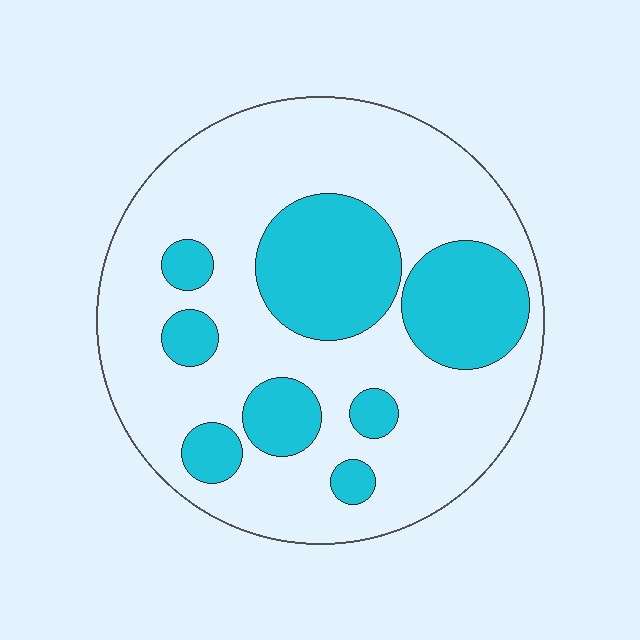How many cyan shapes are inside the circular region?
8.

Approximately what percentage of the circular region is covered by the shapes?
Approximately 30%.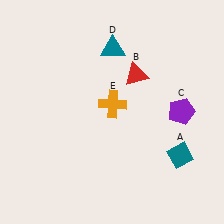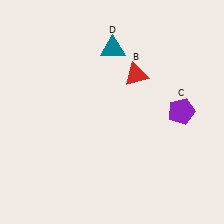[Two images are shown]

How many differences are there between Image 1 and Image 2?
There are 2 differences between the two images.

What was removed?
The orange cross (E), the teal diamond (A) were removed in Image 2.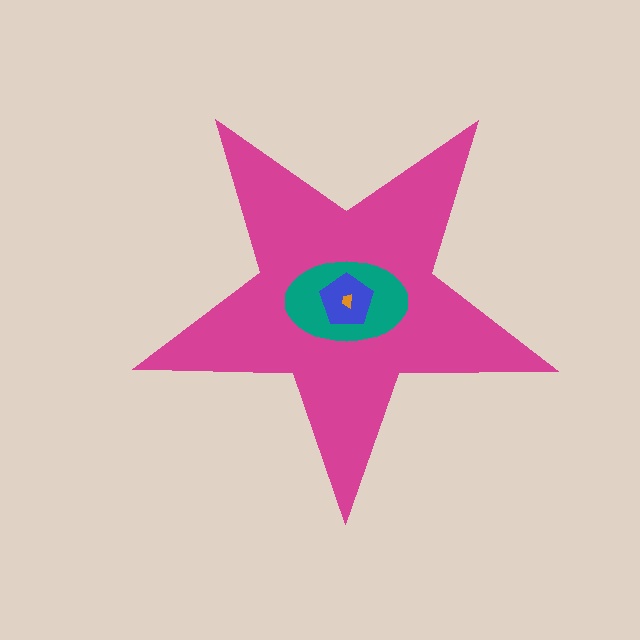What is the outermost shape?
The magenta star.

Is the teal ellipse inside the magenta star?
Yes.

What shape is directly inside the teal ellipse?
The blue pentagon.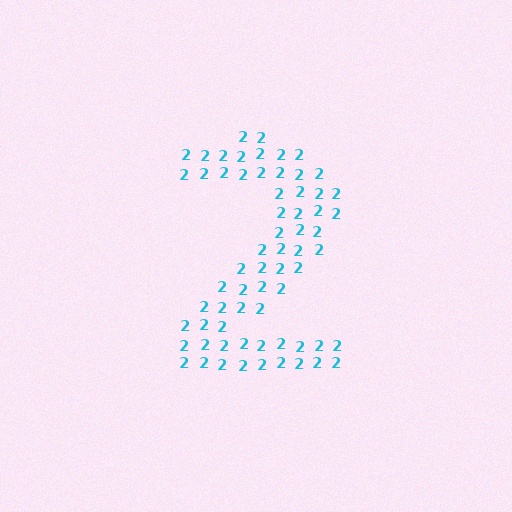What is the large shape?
The large shape is the digit 2.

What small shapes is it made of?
It is made of small digit 2's.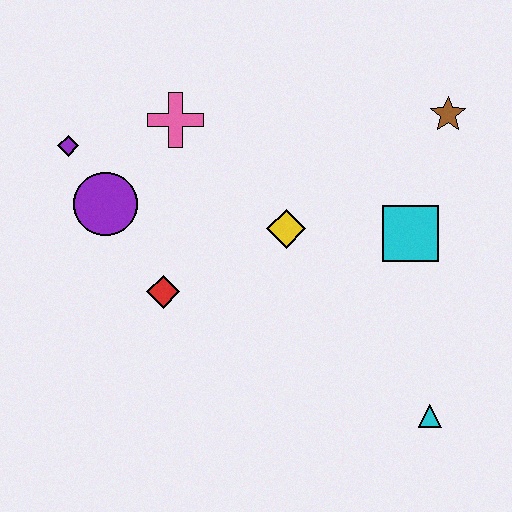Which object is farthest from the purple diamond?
The cyan triangle is farthest from the purple diamond.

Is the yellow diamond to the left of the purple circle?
No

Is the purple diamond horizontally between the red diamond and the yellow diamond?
No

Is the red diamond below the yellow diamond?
Yes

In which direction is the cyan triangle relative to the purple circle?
The cyan triangle is to the right of the purple circle.